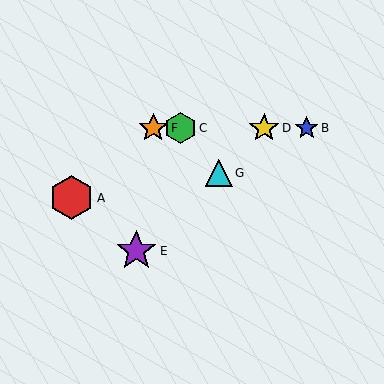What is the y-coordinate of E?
Object E is at y≈251.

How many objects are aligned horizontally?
4 objects (B, C, D, F) are aligned horizontally.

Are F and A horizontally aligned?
No, F is at y≈128 and A is at y≈198.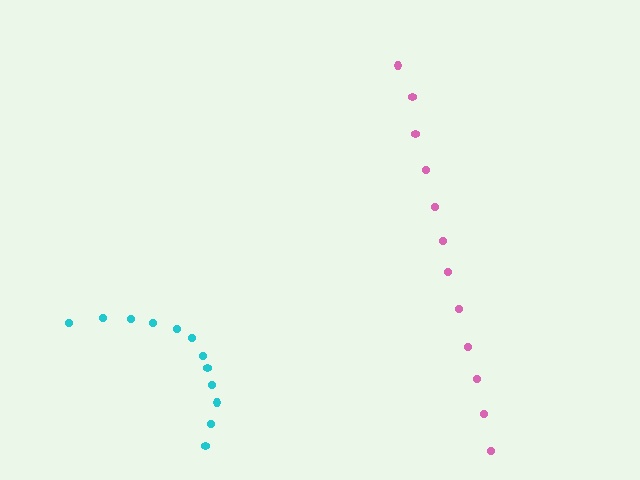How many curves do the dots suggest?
There are 2 distinct paths.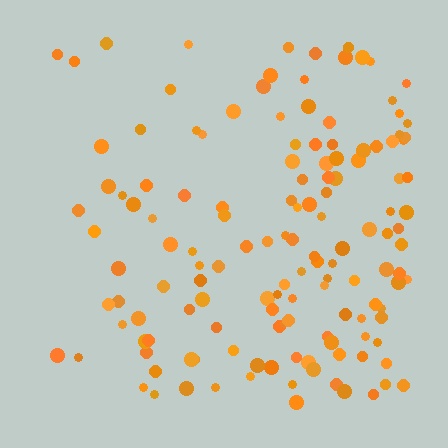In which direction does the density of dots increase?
From left to right, with the right side densest.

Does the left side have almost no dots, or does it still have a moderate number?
Still a moderate number, just noticeably fewer than the right.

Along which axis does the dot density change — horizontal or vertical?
Horizontal.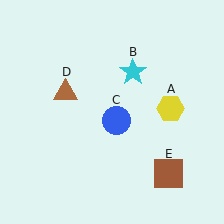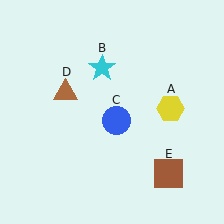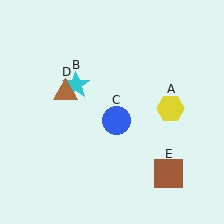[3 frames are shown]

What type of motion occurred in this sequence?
The cyan star (object B) rotated counterclockwise around the center of the scene.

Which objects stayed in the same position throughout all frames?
Yellow hexagon (object A) and blue circle (object C) and brown triangle (object D) and brown square (object E) remained stationary.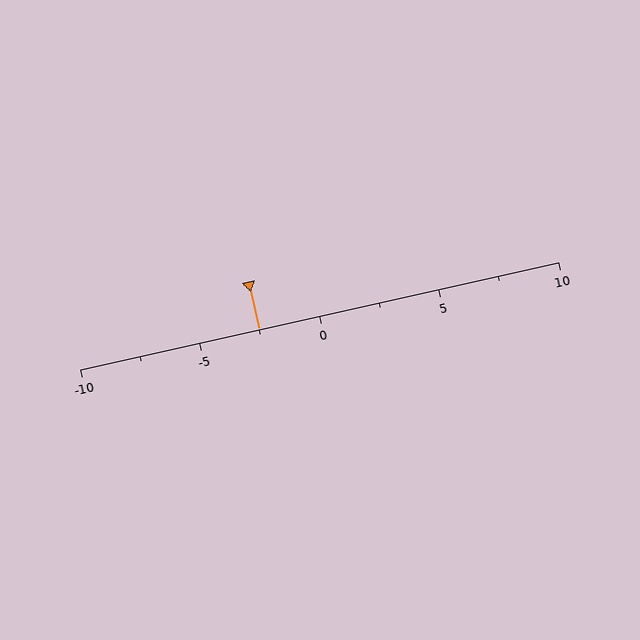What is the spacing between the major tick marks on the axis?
The major ticks are spaced 5 apart.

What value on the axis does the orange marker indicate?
The marker indicates approximately -2.5.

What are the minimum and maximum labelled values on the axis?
The axis runs from -10 to 10.